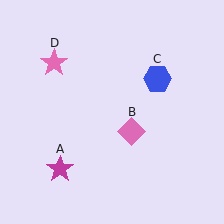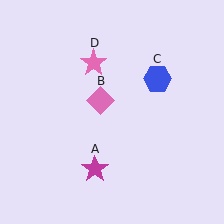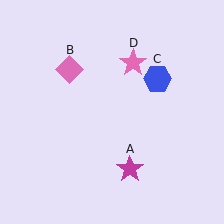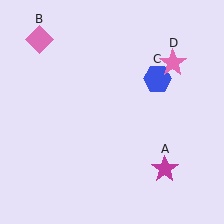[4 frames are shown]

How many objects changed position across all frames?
3 objects changed position: magenta star (object A), pink diamond (object B), pink star (object D).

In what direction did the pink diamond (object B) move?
The pink diamond (object B) moved up and to the left.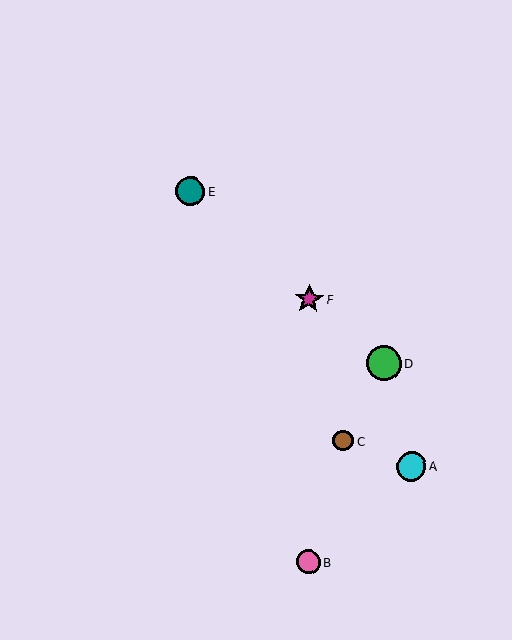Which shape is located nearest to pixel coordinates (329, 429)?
The brown circle (labeled C) at (343, 441) is nearest to that location.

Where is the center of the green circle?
The center of the green circle is at (384, 363).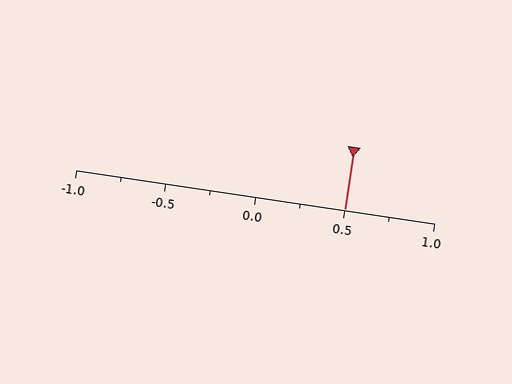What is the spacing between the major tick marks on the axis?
The major ticks are spaced 0.5 apart.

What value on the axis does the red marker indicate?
The marker indicates approximately 0.5.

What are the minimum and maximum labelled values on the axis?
The axis runs from -1.0 to 1.0.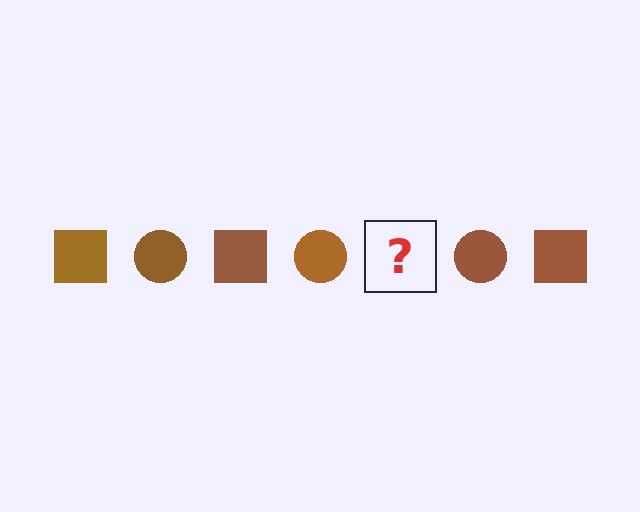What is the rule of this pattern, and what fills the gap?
The rule is that the pattern cycles through square, circle shapes in brown. The gap should be filled with a brown square.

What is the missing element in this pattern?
The missing element is a brown square.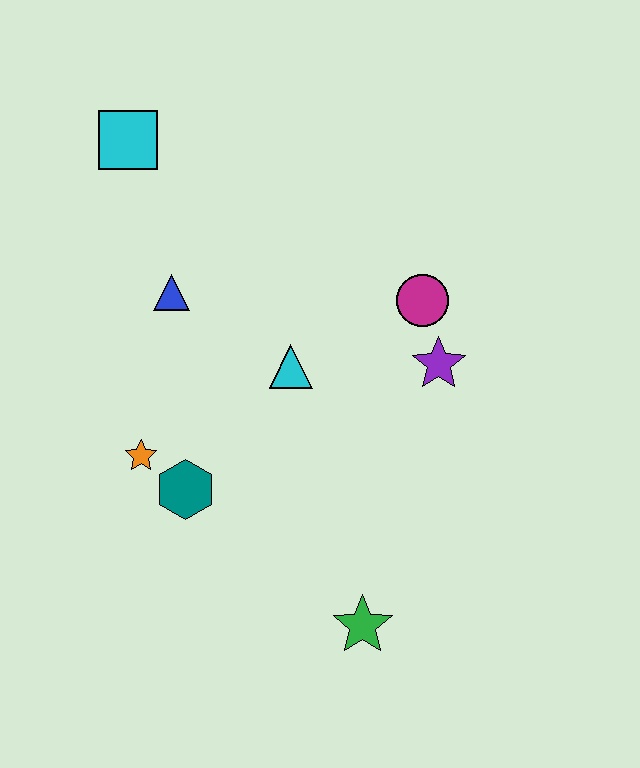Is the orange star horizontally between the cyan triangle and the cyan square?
Yes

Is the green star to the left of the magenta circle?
Yes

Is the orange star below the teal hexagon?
No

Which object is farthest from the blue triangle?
The green star is farthest from the blue triangle.